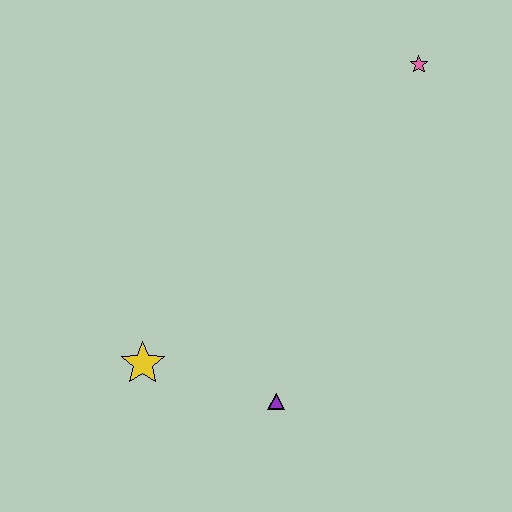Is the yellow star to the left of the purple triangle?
Yes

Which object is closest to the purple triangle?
The yellow star is closest to the purple triangle.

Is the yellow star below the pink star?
Yes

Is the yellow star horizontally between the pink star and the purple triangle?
No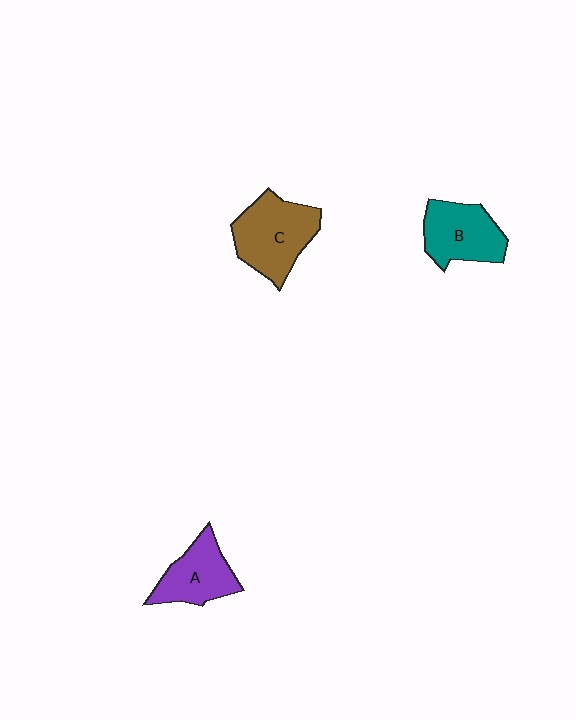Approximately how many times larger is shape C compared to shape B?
Approximately 1.2 times.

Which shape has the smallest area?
Shape A (purple).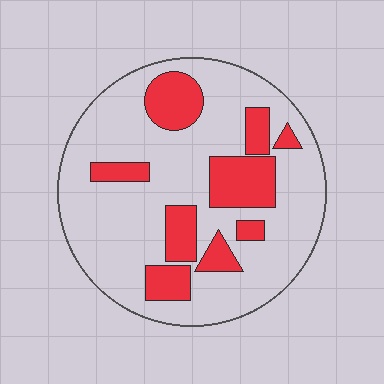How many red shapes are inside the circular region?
9.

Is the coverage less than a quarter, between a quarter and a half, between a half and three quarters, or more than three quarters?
Between a quarter and a half.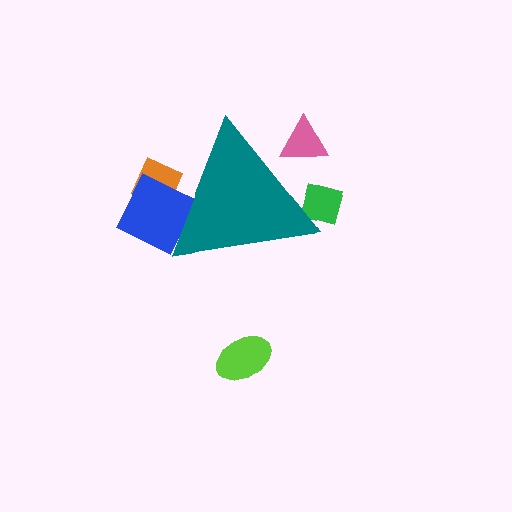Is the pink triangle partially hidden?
Yes, the pink triangle is partially hidden behind the teal triangle.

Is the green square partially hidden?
Yes, the green square is partially hidden behind the teal triangle.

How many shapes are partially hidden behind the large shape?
4 shapes are partially hidden.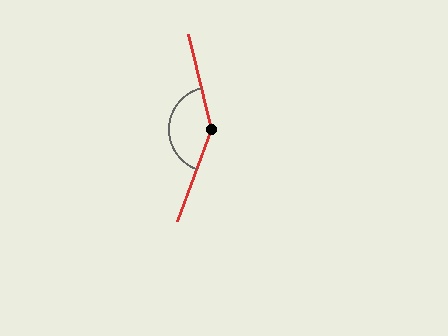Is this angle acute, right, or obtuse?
It is obtuse.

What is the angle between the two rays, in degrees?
Approximately 146 degrees.